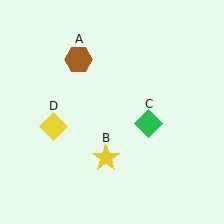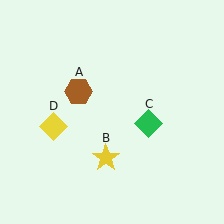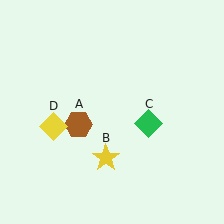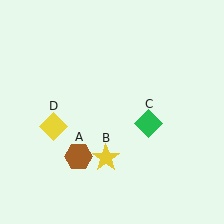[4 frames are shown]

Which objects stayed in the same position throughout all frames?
Yellow star (object B) and green diamond (object C) and yellow diamond (object D) remained stationary.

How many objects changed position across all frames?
1 object changed position: brown hexagon (object A).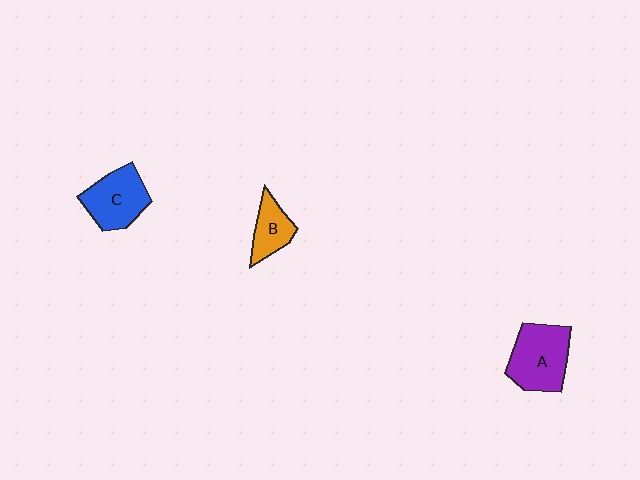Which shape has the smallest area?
Shape B (orange).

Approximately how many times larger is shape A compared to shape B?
Approximately 1.9 times.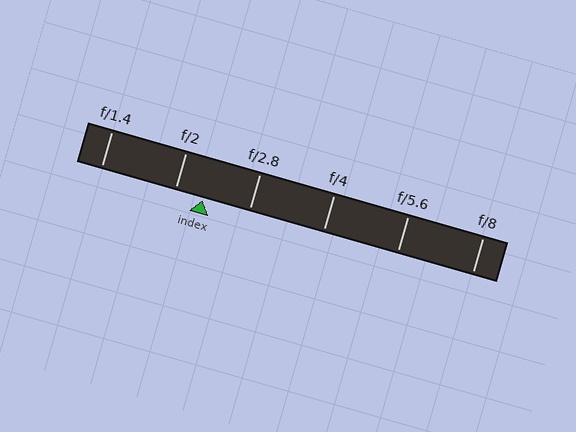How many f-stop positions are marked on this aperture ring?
There are 6 f-stop positions marked.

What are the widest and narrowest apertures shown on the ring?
The widest aperture shown is f/1.4 and the narrowest is f/8.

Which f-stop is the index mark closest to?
The index mark is closest to f/2.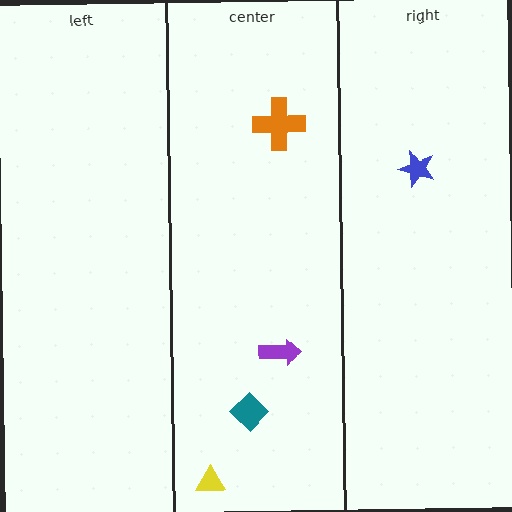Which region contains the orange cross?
The center region.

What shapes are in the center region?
The orange cross, the yellow triangle, the purple arrow, the teal diamond.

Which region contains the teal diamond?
The center region.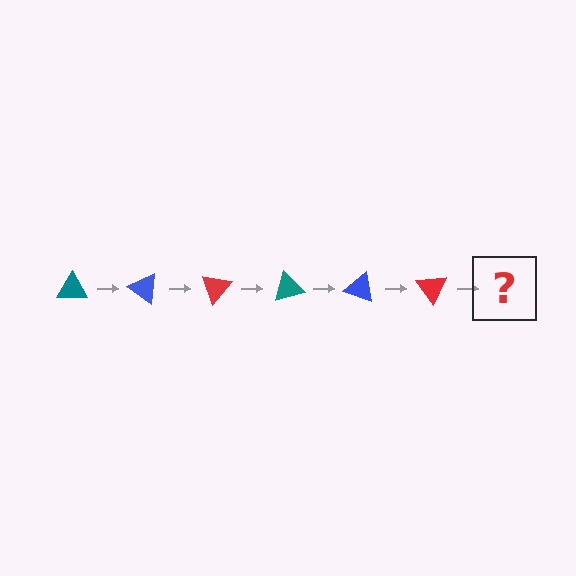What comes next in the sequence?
The next element should be a teal triangle, rotated 210 degrees from the start.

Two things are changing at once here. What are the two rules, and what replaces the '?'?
The two rules are that it rotates 35 degrees each step and the color cycles through teal, blue, and red. The '?' should be a teal triangle, rotated 210 degrees from the start.